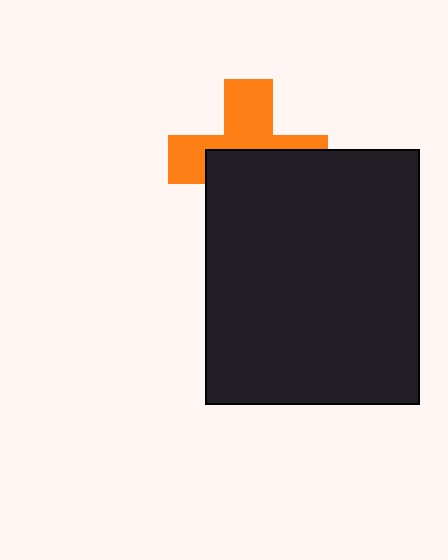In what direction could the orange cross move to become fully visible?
The orange cross could move up. That would shift it out from behind the black rectangle entirely.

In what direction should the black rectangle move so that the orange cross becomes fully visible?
The black rectangle should move down. That is the shortest direction to clear the overlap and leave the orange cross fully visible.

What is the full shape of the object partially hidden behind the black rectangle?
The partially hidden object is an orange cross.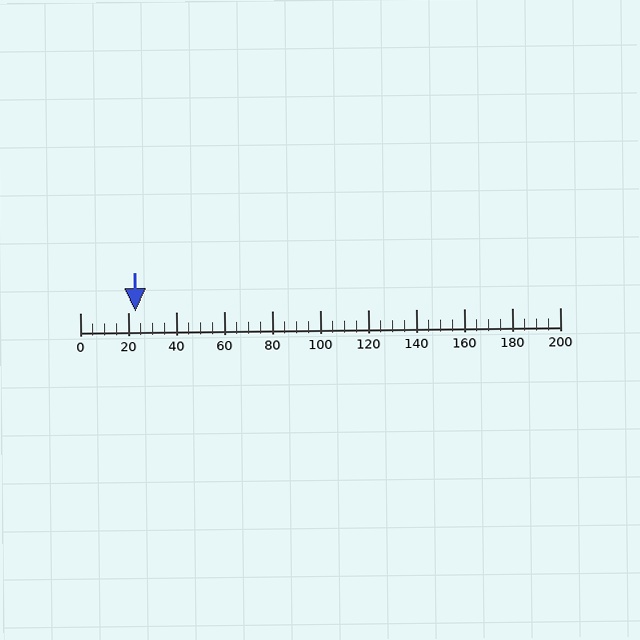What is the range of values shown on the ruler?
The ruler shows values from 0 to 200.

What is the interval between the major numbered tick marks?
The major tick marks are spaced 20 units apart.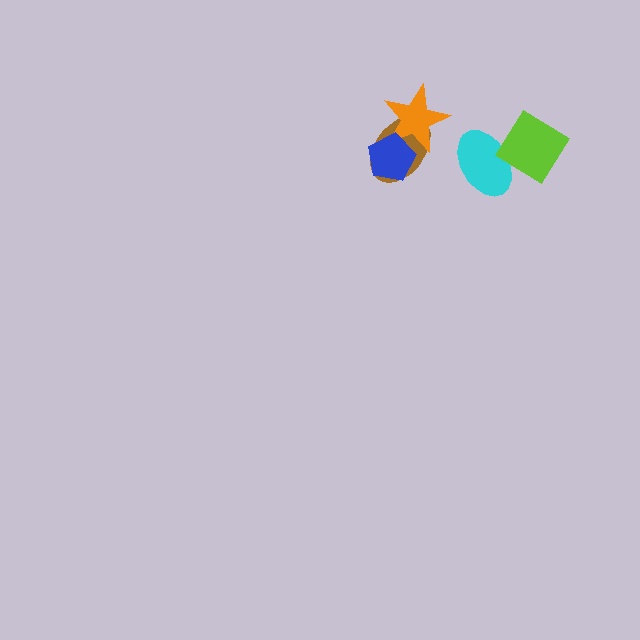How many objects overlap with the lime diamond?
1 object overlaps with the lime diamond.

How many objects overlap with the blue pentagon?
2 objects overlap with the blue pentagon.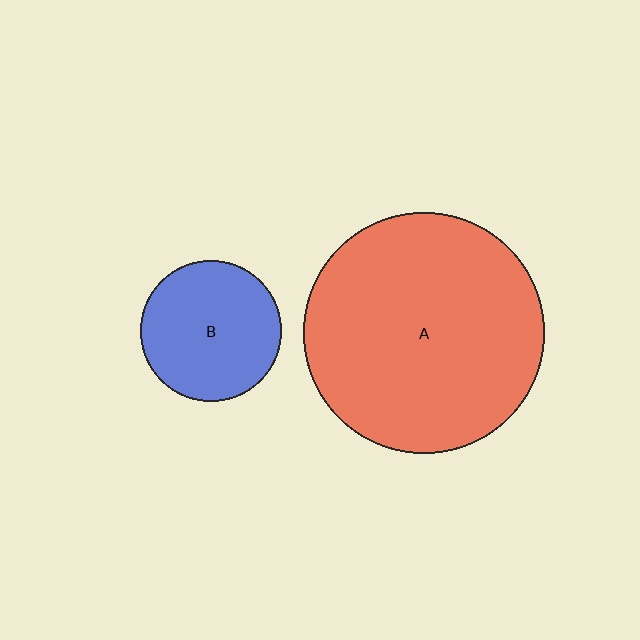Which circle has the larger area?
Circle A (red).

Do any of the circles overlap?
No, none of the circles overlap.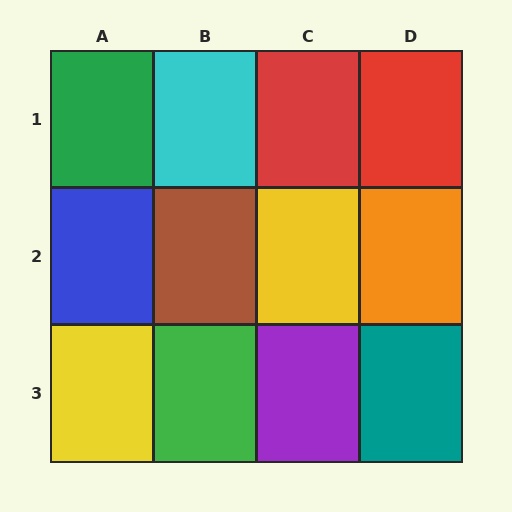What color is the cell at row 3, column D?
Teal.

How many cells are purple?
1 cell is purple.